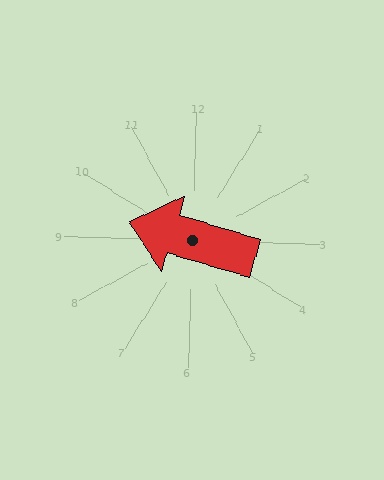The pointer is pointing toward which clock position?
Roughly 9 o'clock.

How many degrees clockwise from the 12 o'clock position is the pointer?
Approximately 285 degrees.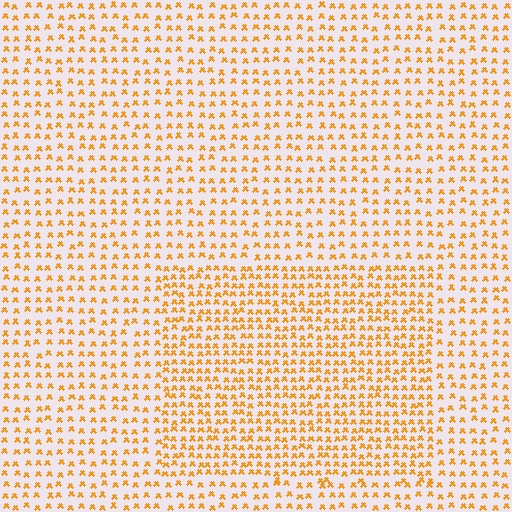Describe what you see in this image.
The image contains small orange elements arranged at two different densities. A rectangle-shaped region is visible where the elements are more densely packed than the surrounding area.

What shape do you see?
I see a rectangle.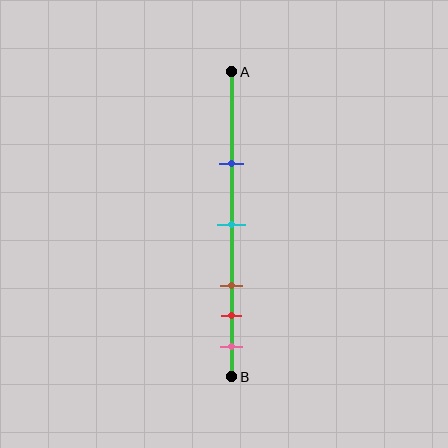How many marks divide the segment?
There are 5 marks dividing the segment.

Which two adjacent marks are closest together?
The red and pink marks are the closest adjacent pair.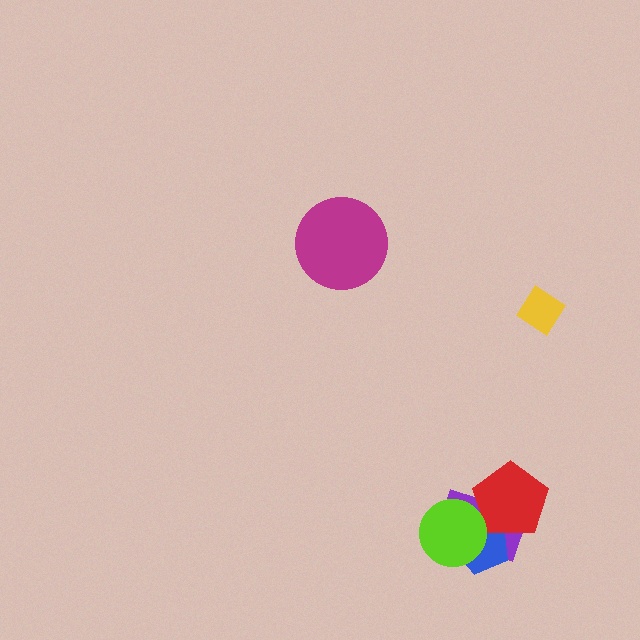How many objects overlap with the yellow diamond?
0 objects overlap with the yellow diamond.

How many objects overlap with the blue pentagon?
3 objects overlap with the blue pentagon.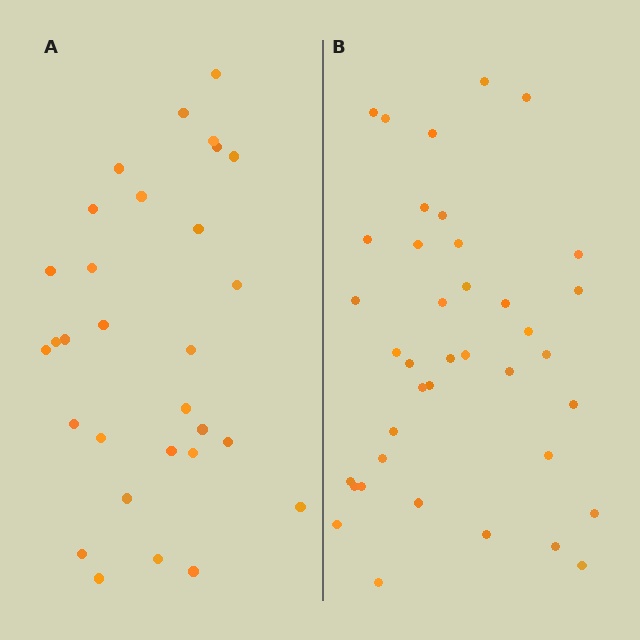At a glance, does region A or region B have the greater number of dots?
Region B (the right region) has more dots.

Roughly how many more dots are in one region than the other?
Region B has roughly 8 or so more dots than region A.